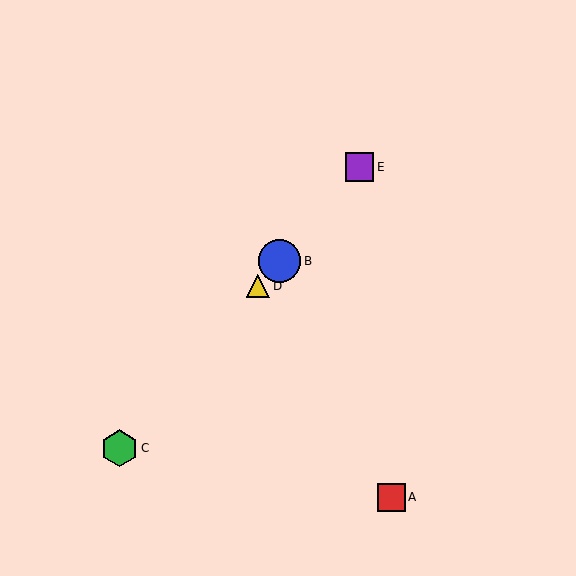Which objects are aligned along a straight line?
Objects B, C, D, E are aligned along a straight line.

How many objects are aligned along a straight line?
4 objects (B, C, D, E) are aligned along a straight line.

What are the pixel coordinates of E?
Object E is at (360, 167).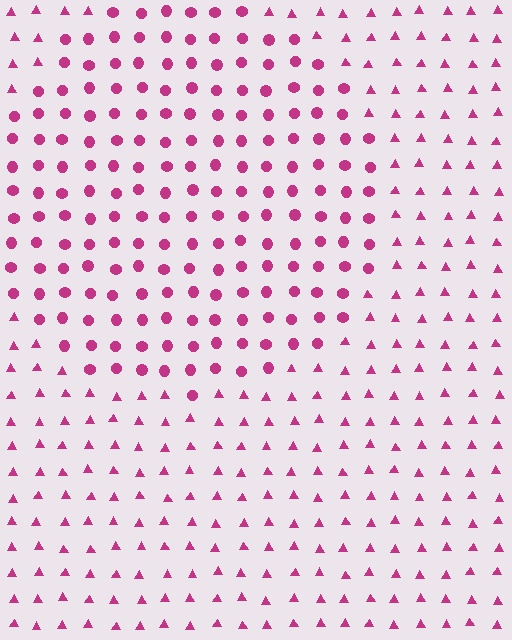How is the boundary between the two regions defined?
The boundary is defined by a change in element shape: circles inside vs. triangles outside. All elements share the same color and spacing.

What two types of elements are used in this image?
The image uses circles inside the circle region and triangles outside it.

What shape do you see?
I see a circle.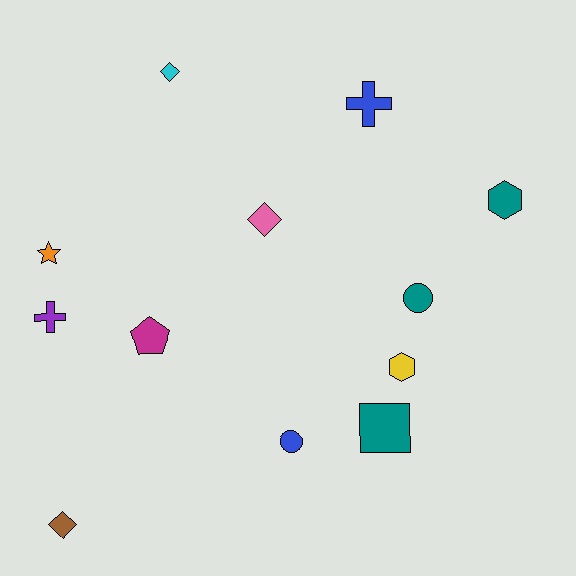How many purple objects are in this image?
There is 1 purple object.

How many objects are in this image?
There are 12 objects.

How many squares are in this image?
There is 1 square.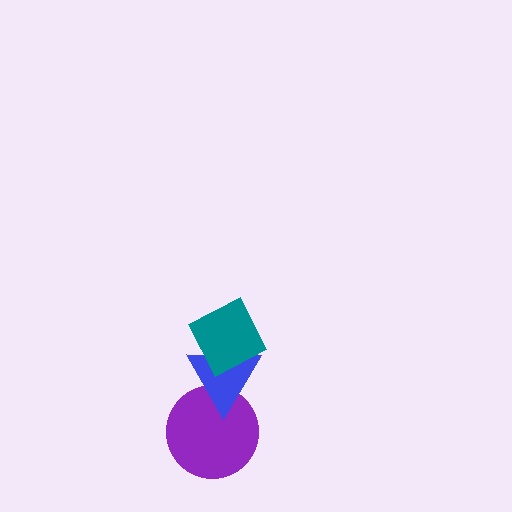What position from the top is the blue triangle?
The blue triangle is 2nd from the top.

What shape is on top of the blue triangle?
The teal diamond is on top of the blue triangle.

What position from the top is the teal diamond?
The teal diamond is 1st from the top.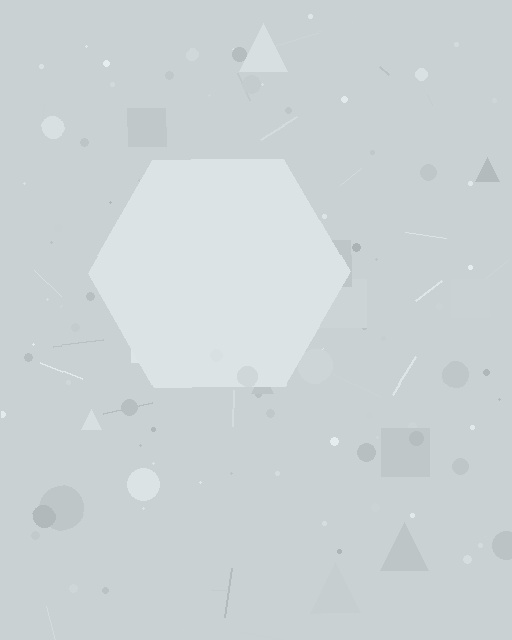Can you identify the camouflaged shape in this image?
The camouflaged shape is a hexagon.